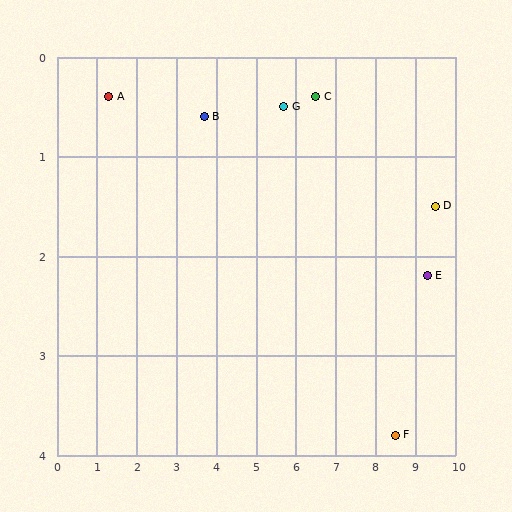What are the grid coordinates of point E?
Point E is at approximately (9.3, 2.2).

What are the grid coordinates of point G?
Point G is at approximately (5.7, 0.5).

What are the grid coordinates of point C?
Point C is at approximately (6.5, 0.4).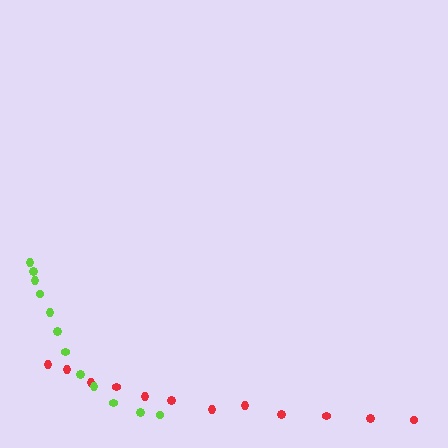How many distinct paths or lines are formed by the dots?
There are 2 distinct paths.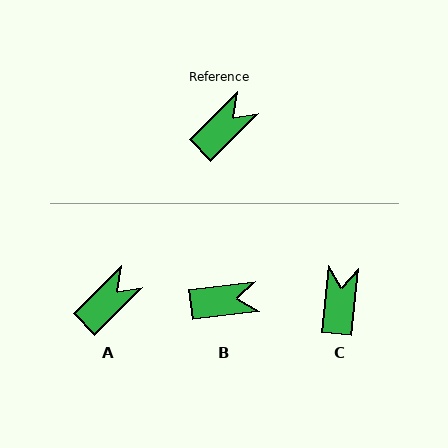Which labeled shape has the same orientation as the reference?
A.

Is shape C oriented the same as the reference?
No, it is off by about 39 degrees.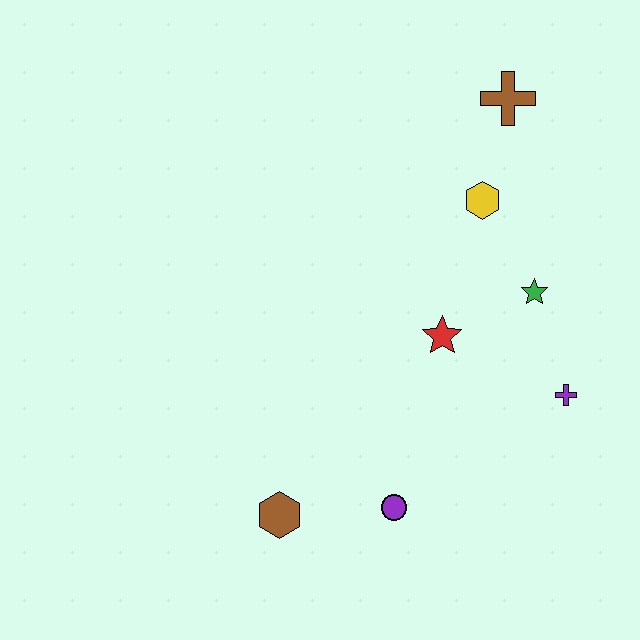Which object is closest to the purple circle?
The brown hexagon is closest to the purple circle.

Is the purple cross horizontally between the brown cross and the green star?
No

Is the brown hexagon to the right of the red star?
No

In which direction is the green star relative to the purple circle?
The green star is above the purple circle.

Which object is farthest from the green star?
The brown hexagon is farthest from the green star.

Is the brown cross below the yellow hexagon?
No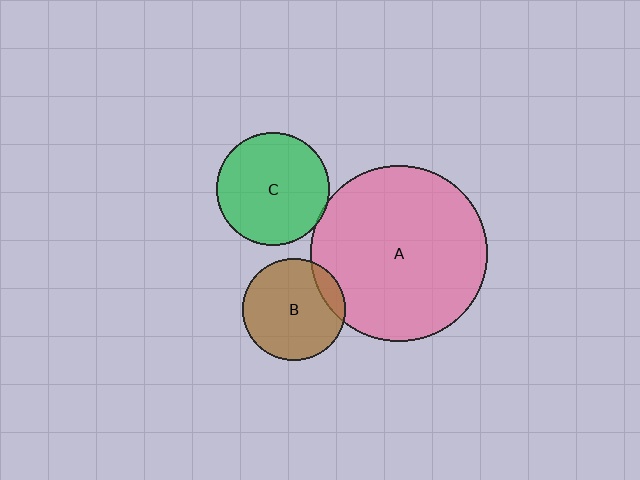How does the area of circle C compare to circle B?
Approximately 1.2 times.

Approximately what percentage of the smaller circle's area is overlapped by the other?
Approximately 5%.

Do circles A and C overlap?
Yes.